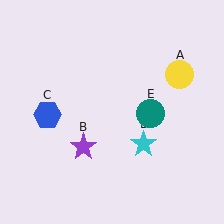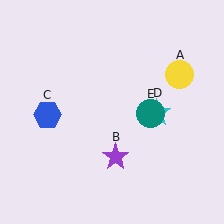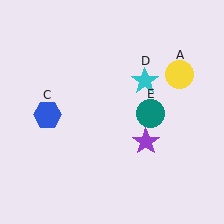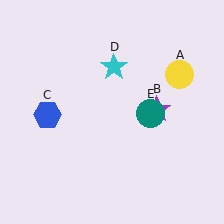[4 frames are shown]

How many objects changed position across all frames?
2 objects changed position: purple star (object B), cyan star (object D).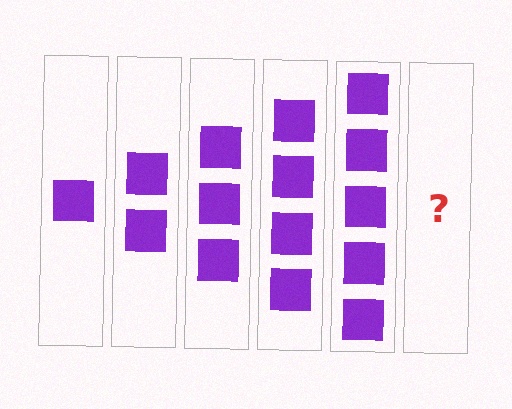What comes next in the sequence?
The next element should be 6 squares.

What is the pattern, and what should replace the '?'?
The pattern is that each step adds one more square. The '?' should be 6 squares.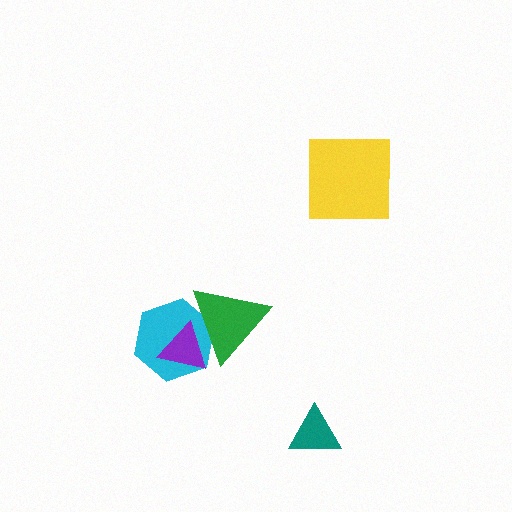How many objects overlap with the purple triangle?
2 objects overlap with the purple triangle.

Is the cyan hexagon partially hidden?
Yes, it is partially covered by another shape.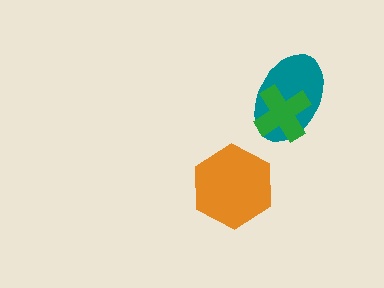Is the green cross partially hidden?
No, no other shape covers it.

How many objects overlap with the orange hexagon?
0 objects overlap with the orange hexagon.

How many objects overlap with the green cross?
1 object overlaps with the green cross.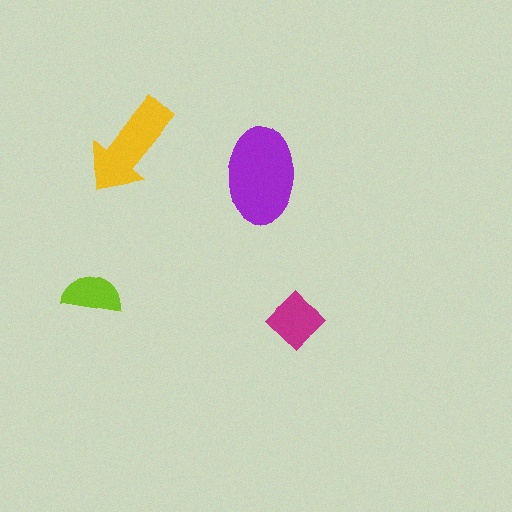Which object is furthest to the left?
The lime semicircle is leftmost.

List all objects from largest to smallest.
The purple ellipse, the yellow arrow, the magenta diamond, the lime semicircle.